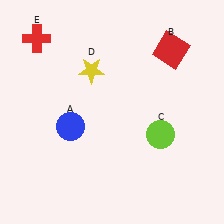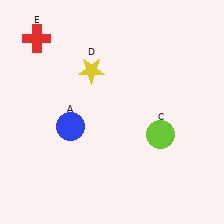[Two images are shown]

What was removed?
The red square (B) was removed in Image 2.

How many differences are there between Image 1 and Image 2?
There is 1 difference between the two images.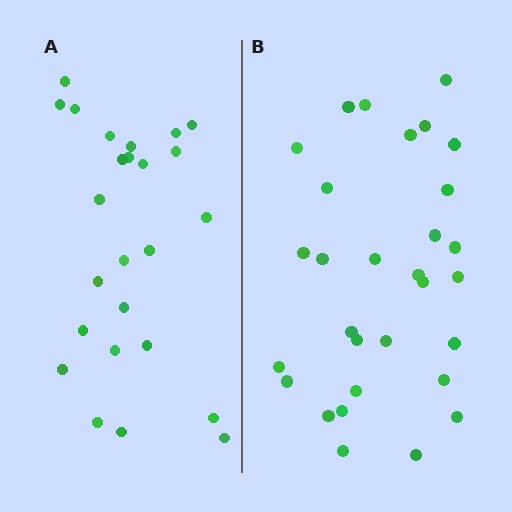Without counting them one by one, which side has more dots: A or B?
Region B (the right region) has more dots.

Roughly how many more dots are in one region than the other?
Region B has about 5 more dots than region A.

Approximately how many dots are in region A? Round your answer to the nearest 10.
About 20 dots. (The exact count is 25, which rounds to 20.)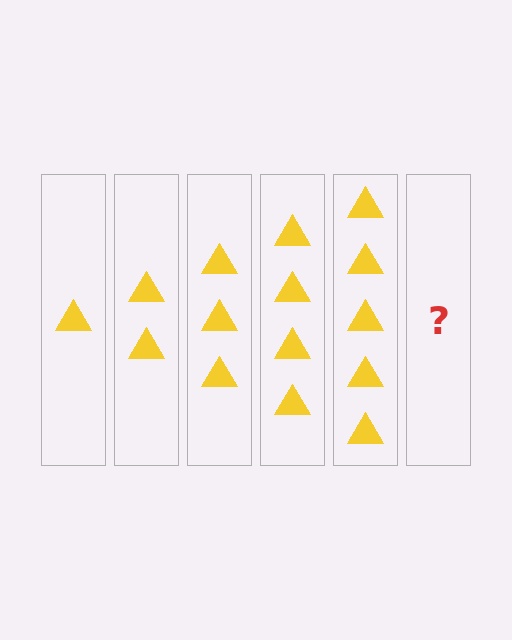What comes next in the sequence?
The next element should be 6 triangles.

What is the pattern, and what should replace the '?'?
The pattern is that each step adds one more triangle. The '?' should be 6 triangles.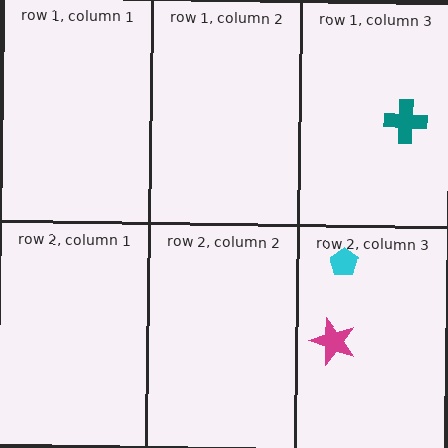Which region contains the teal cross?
The row 1, column 3 region.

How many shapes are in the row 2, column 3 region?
2.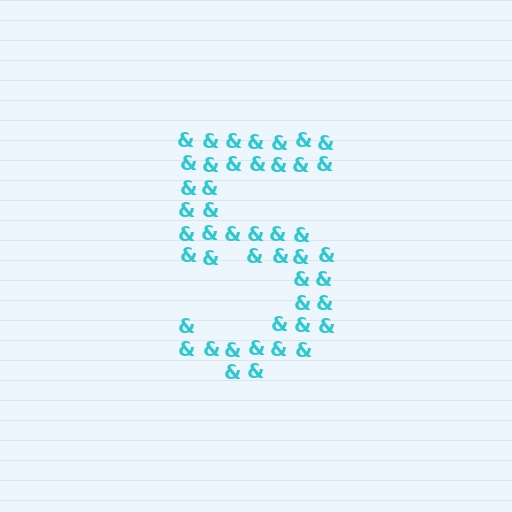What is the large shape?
The large shape is the digit 5.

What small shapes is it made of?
It is made of small ampersands.